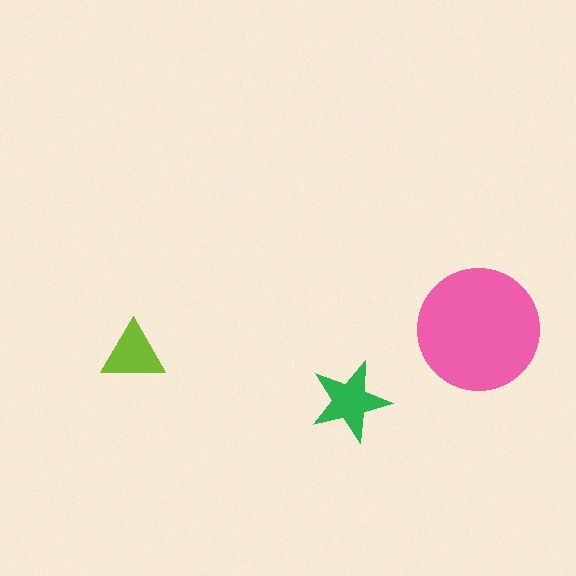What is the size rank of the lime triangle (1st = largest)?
3rd.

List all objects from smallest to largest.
The lime triangle, the green star, the pink circle.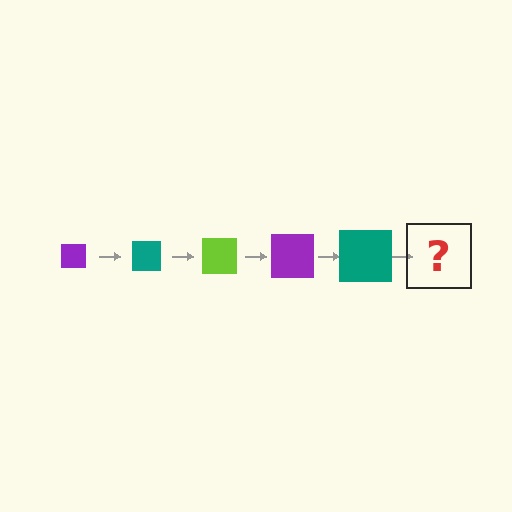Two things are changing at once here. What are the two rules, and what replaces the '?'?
The two rules are that the square grows larger each step and the color cycles through purple, teal, and lime. The '?' should be a lime square, larger than the previous one.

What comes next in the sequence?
The next element should be a lime square, larger than the previous one.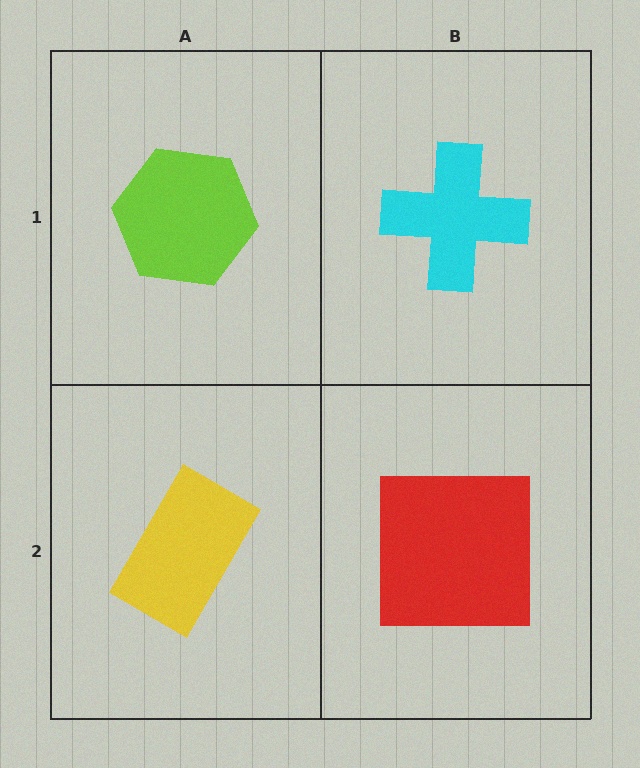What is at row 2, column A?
A yellow rectangle.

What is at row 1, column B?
A cyan cross.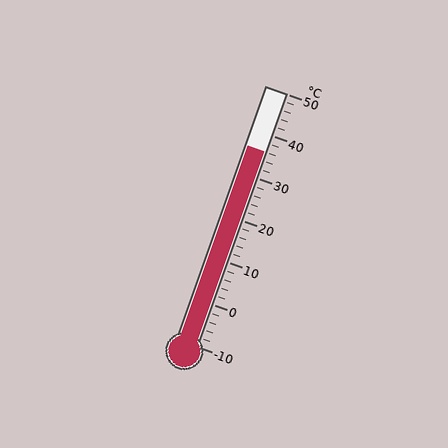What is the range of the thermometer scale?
The thermometer scale ranges from -10°C to 50°C.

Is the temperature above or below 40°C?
The temperature is below 40°C.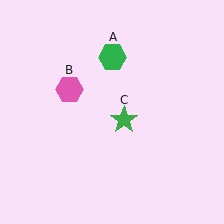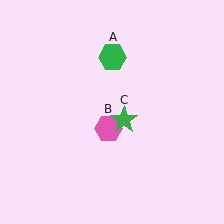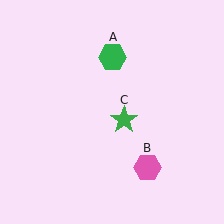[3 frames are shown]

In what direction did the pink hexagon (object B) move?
The pink hexagon (object B) moved down and to the right.